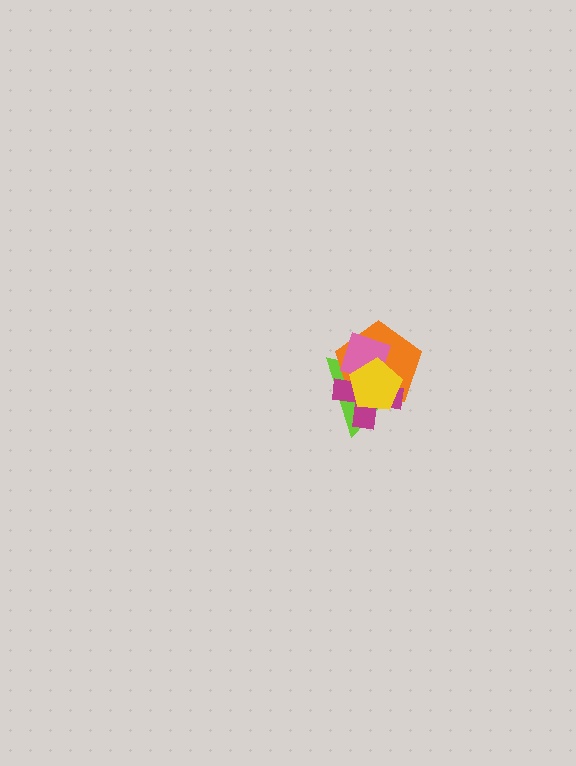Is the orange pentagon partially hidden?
Yes, it is partially covered by another shape.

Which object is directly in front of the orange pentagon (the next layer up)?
The magenta cross is directly in front of the orange pentagon.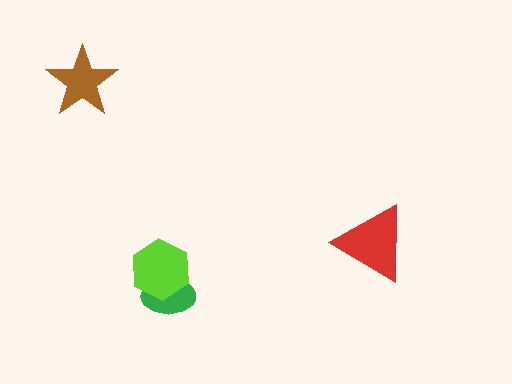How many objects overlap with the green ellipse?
1 object overlaps with the green ellipse.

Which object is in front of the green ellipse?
The lime hexagon is in front of the green ellipse.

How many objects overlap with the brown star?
0 objects overlap with the brown star.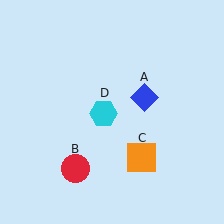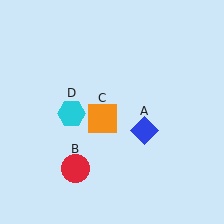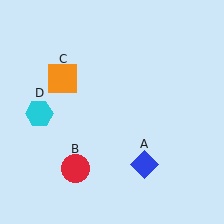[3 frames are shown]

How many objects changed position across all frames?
3 objects changed position: blue diamond (object A), orange square (object C), cyan hexagon (object D).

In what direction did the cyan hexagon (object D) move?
The cyan hexagon (object D) moved left.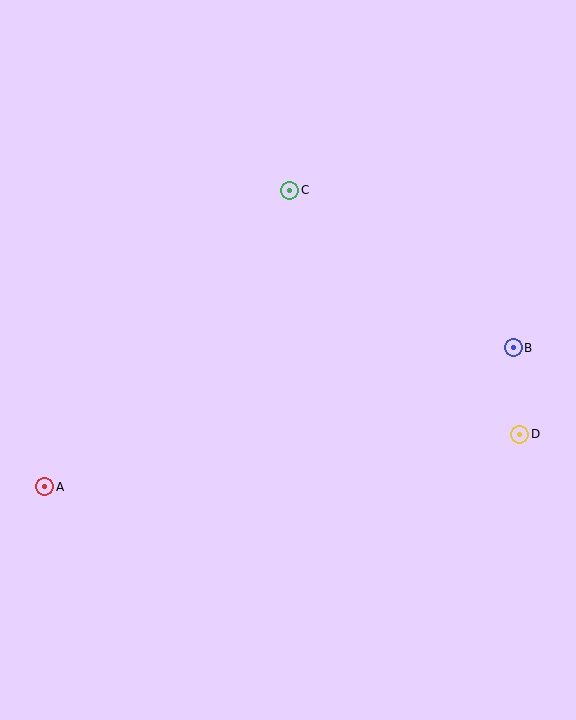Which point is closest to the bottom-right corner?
Point D is closest to the bottom-right corner.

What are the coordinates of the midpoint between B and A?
The midpoint between B and A is at (279, 417).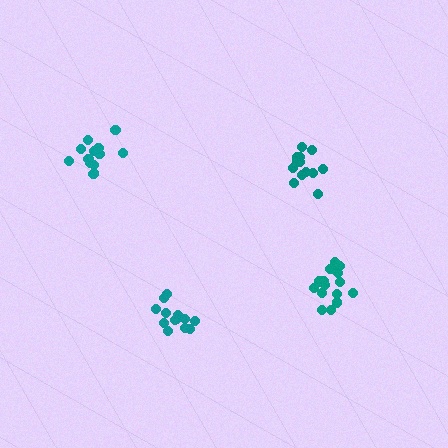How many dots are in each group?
Group 1: 13 dots, Group 2: 13 dots, Group 3: 16 dots, Group 4: 16 dots (58 total).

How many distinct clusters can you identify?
There are 4 distinct clusters.